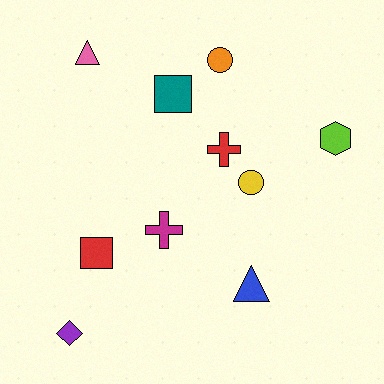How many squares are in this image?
There are 2 squares.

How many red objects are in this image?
There are 2 red objects.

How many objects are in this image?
There are 10 objects.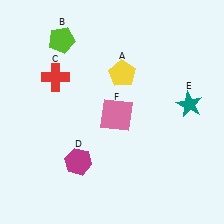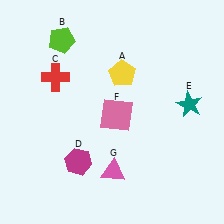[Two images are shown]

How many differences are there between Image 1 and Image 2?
There is 1 difference between the two images.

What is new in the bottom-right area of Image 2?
A pink triangle (G) was added in the bottom-right area of Image 2.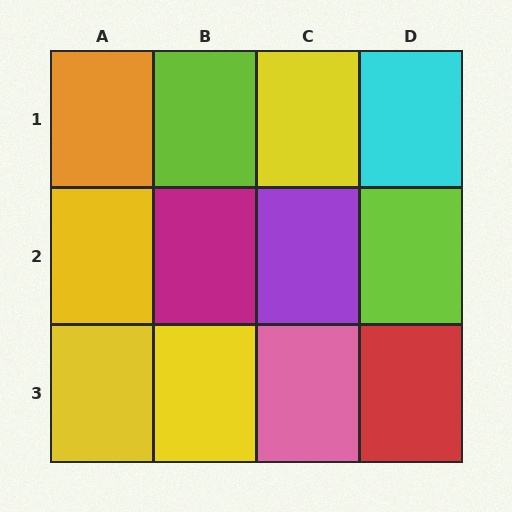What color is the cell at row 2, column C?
Purple.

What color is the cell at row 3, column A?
Yellow.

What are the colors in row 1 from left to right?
Orange, lime, yellow, cyan.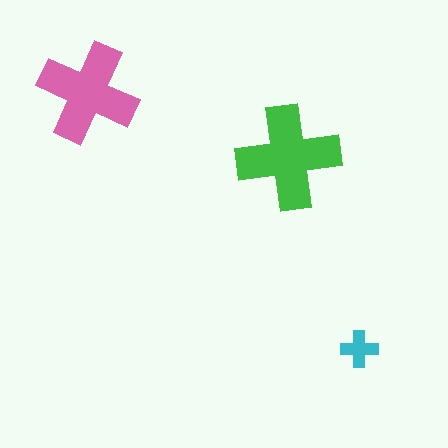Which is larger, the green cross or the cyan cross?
The green one.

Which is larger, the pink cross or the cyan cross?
The pink one.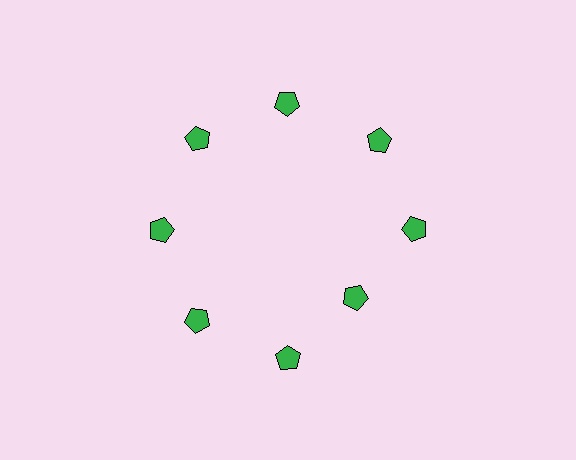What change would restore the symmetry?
The symmetry would be restored by moving it outward, back onto the ring so that all 8 pentagons sit at equal angles and equal distance from the center.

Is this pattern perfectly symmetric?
No. The 8 green pentagons are arranged in a ring, but one element near the 4 o'clock position is pulled inward toward the center, breaking the 8-fold rotational symmetry.